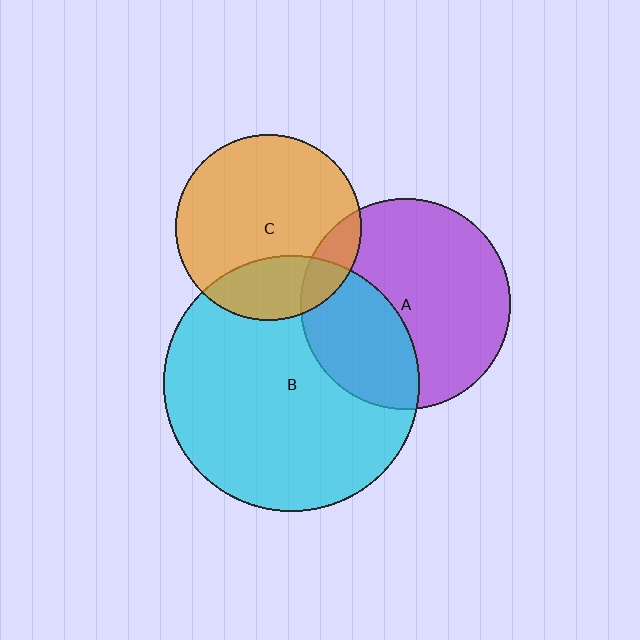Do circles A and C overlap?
Yes.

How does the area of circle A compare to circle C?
Approximately 1.3 times.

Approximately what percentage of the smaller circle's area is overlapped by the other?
Approximately 15%.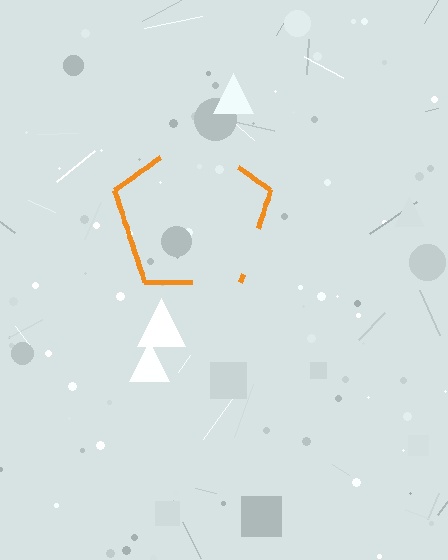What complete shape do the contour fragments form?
The contour fragments form a pentagon.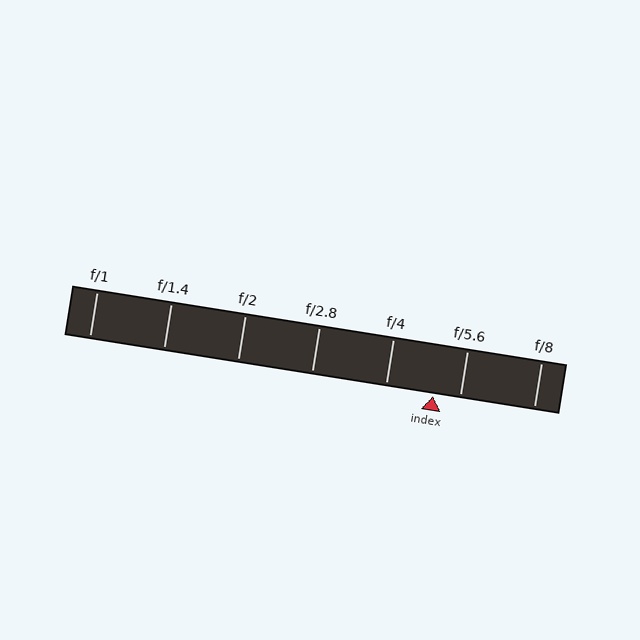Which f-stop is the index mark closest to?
The index mark is closest to f/5.6.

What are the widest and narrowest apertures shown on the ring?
The widest aperture shown is f/1 and the narrowest is f/8.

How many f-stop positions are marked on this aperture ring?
There are 7 f-stop positions marked.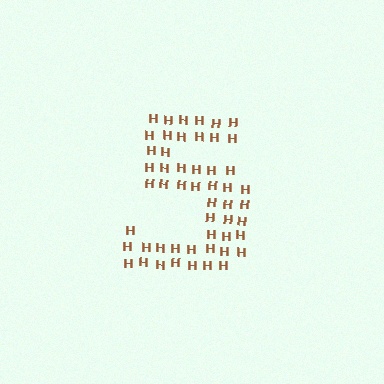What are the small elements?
The small elements are letter H's.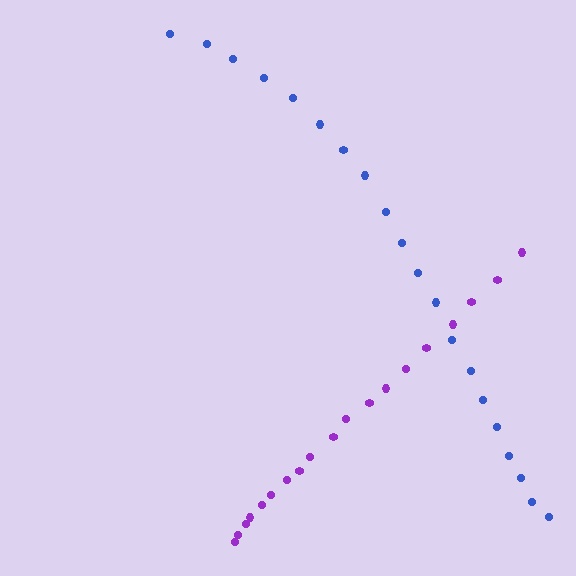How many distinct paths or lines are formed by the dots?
There are 2 distinct paths.